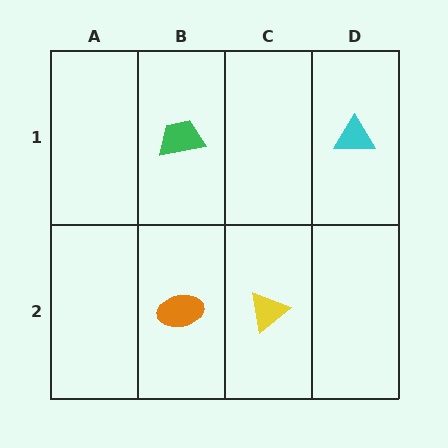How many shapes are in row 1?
2 shapes.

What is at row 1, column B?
A green trapezoid.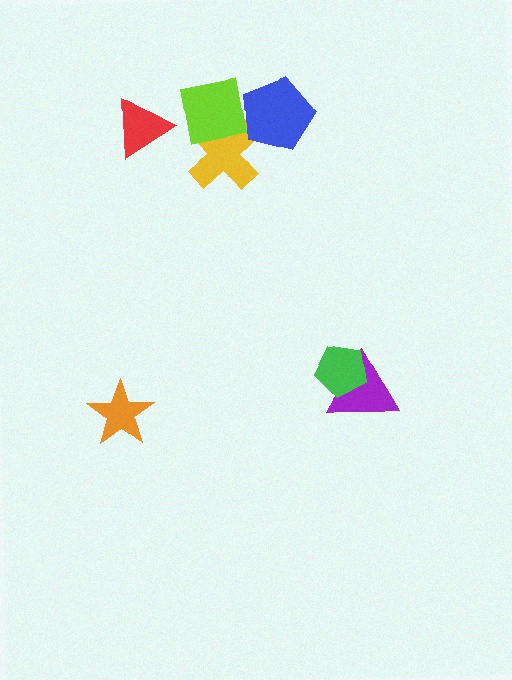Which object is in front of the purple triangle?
The green pentagon is in front of the purple triangle.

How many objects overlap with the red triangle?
0 objects overlap with the red triangle.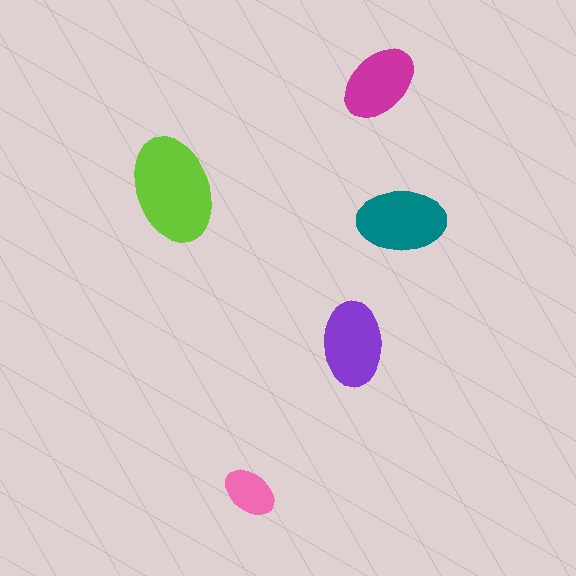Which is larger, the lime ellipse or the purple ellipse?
The lime one.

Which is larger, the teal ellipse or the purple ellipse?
The teal one.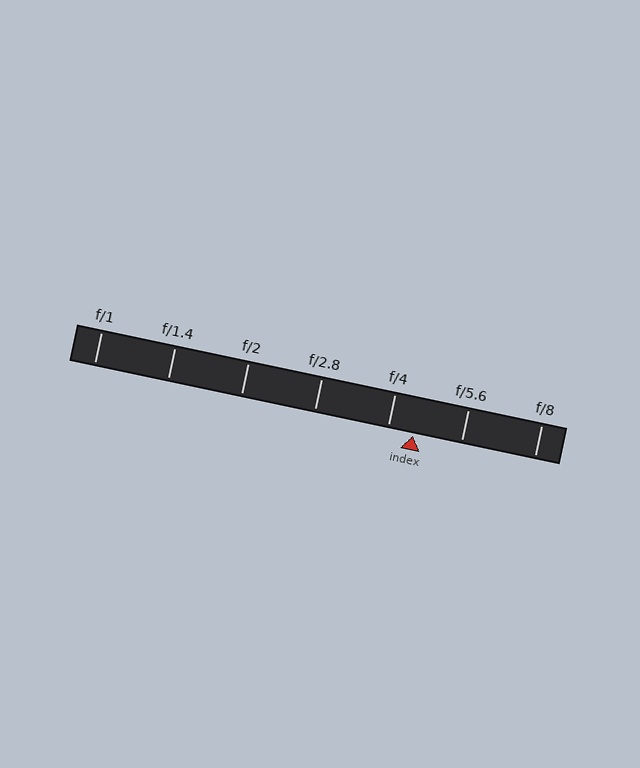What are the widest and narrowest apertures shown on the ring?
The widest aperture shown is f/1 and the narrowest is f/8.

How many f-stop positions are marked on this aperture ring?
There are 7 f-stop positions marked.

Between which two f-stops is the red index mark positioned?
The index mark is between f/4 and f/5.6.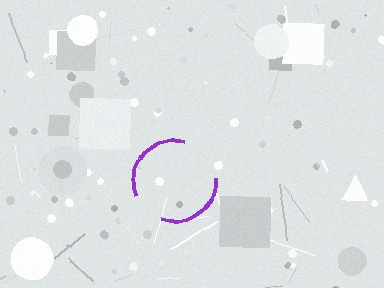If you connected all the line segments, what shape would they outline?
They would outline a circle.